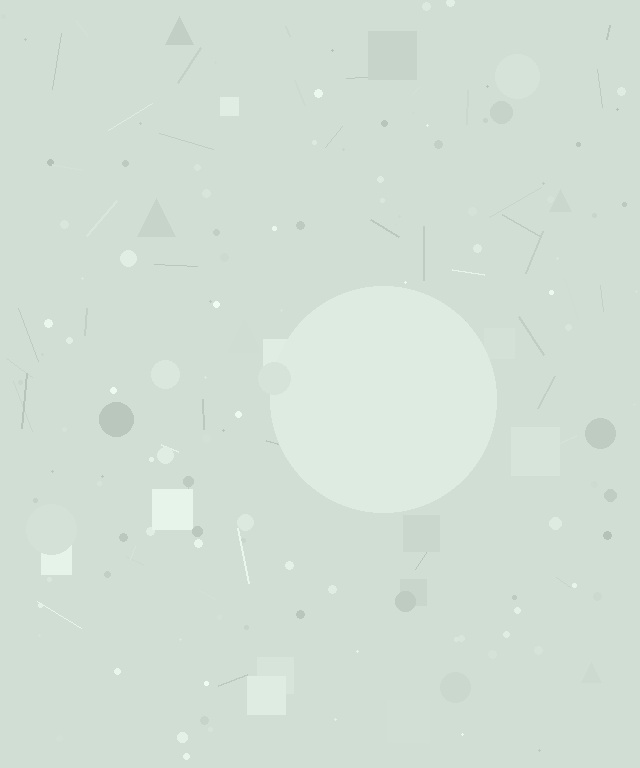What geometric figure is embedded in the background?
A circle is embedded in the background.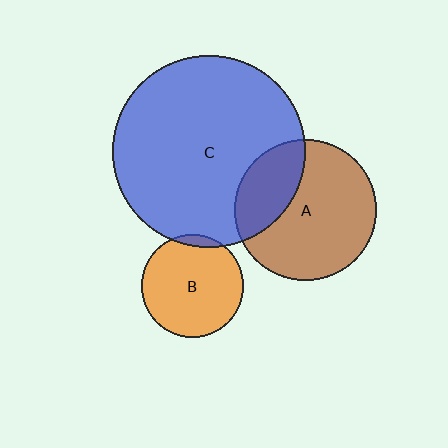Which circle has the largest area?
Circle C (blue).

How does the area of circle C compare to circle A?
Approximately 1.8 times.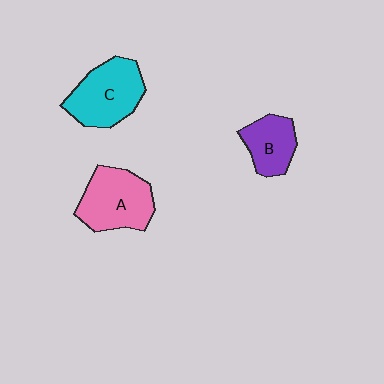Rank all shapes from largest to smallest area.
From largest to smallest: A (pink), C (cyan), B (purple).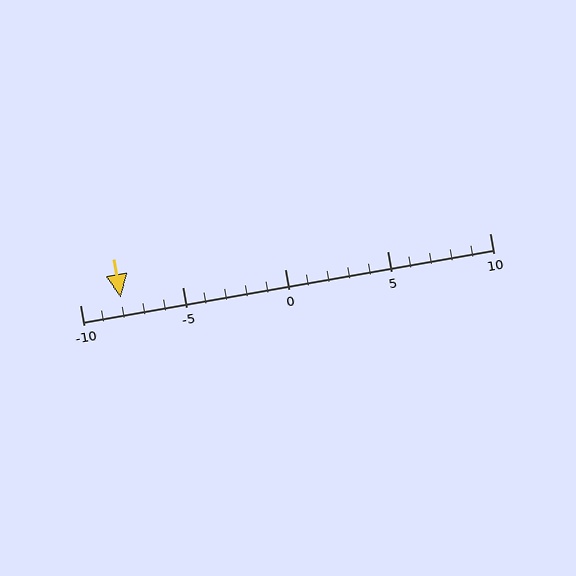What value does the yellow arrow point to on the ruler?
The yellow arrow points to approximately -8.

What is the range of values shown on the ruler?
The ruler shows values from -10 to 10.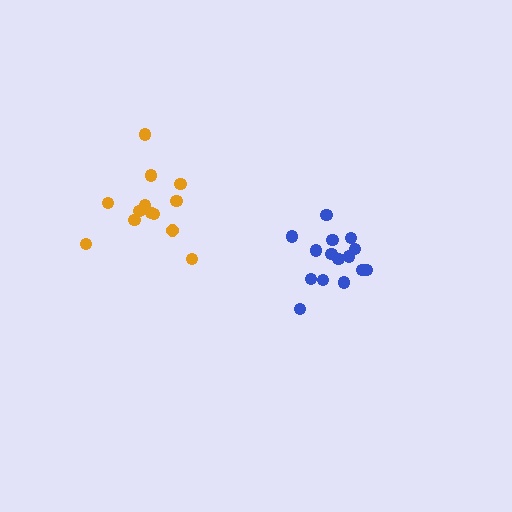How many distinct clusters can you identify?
There are 2 distinct clusters.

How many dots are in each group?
Group 1: 13 dots, Group 2: 15 dots (28 total).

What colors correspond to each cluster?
The clusters are colored: orange, blue.